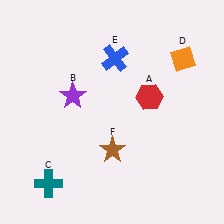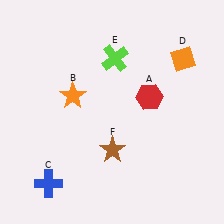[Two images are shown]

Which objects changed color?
B changed from purple to orange. C changed from teal to blue. E changed from blue to lime.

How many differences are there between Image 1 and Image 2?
There are 3 differences between the two images.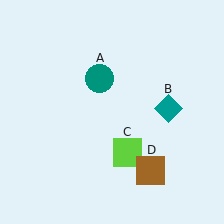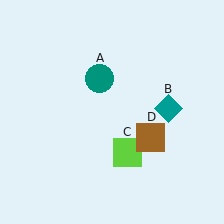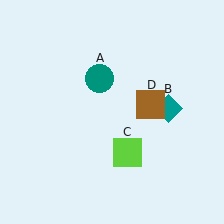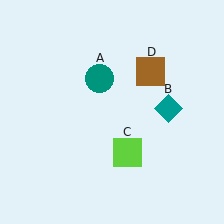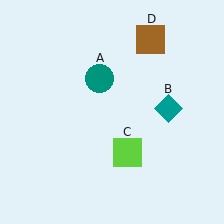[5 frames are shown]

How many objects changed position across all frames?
1 object changed position: brown square (object D).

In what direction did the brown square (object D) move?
The brown square (object D) moved up.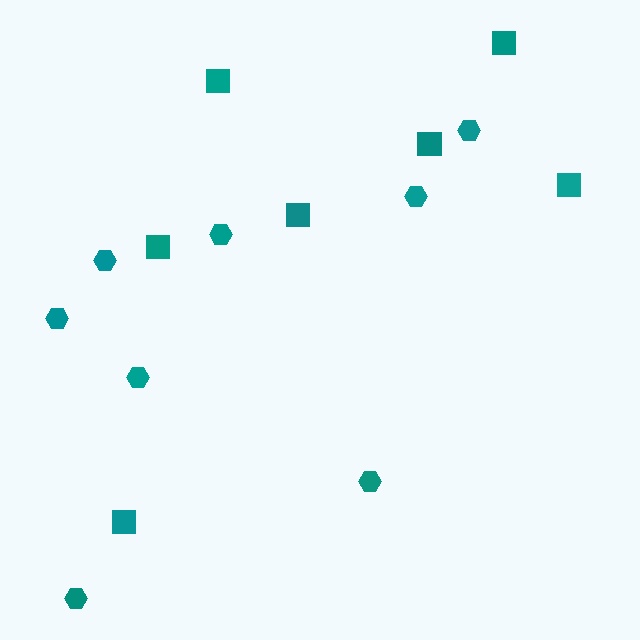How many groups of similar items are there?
There are 2 groups: one group of hexagons (8) and one group of squares (7).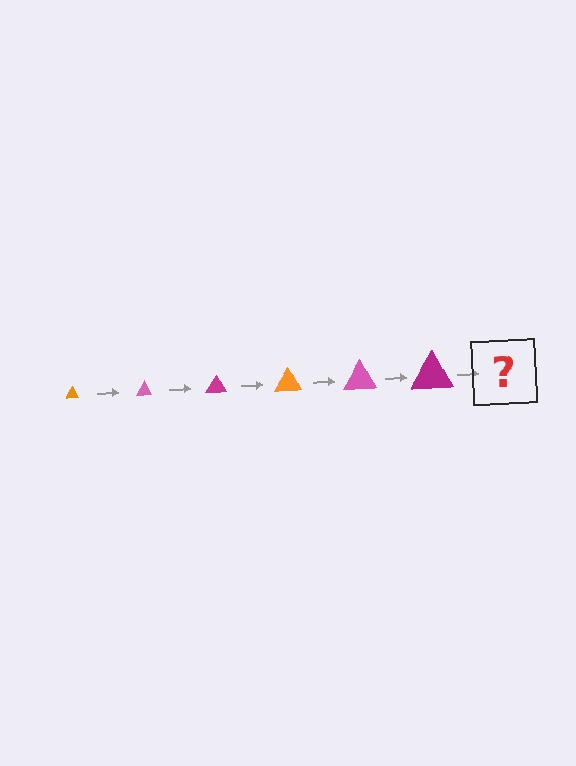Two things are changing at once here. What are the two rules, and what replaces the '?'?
The two rules are that the triangle grows larger each step and the color cycles through orange, pink, and magenta. The '?' should be an orange triangle, larger than the previous one.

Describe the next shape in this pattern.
It should be an orange triangle, larger than the previous one.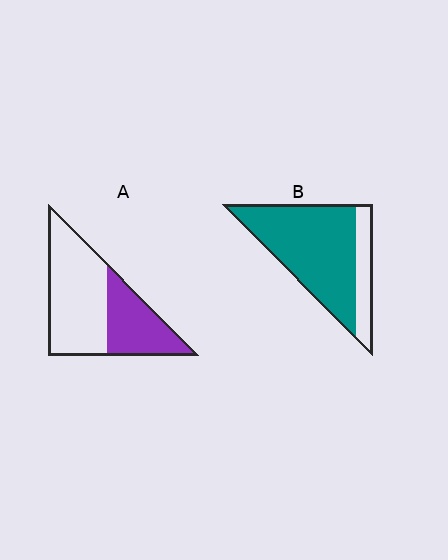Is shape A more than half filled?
No.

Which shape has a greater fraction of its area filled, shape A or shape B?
Shape B.